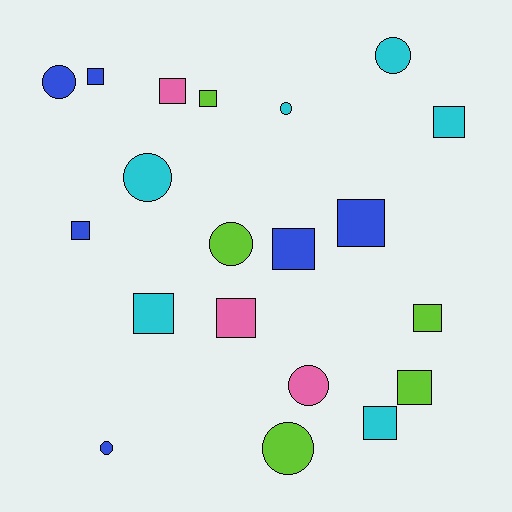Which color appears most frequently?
Blue, with 6 objects.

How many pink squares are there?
There are 2 pink squares.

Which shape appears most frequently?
Square, with 12 objects.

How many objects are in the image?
There are 20 objects.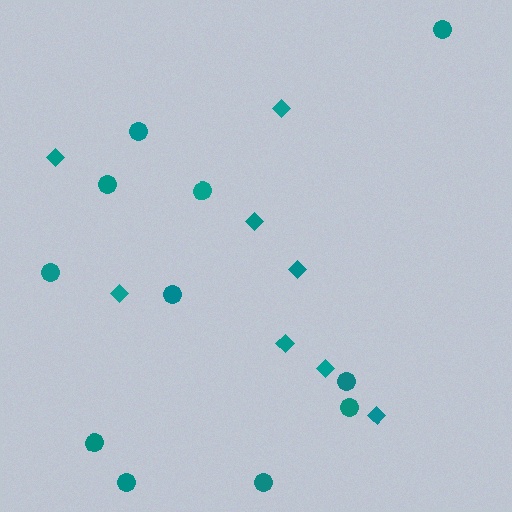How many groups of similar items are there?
There are 2 groups: one group of circles (11) and one group of diamonds (8).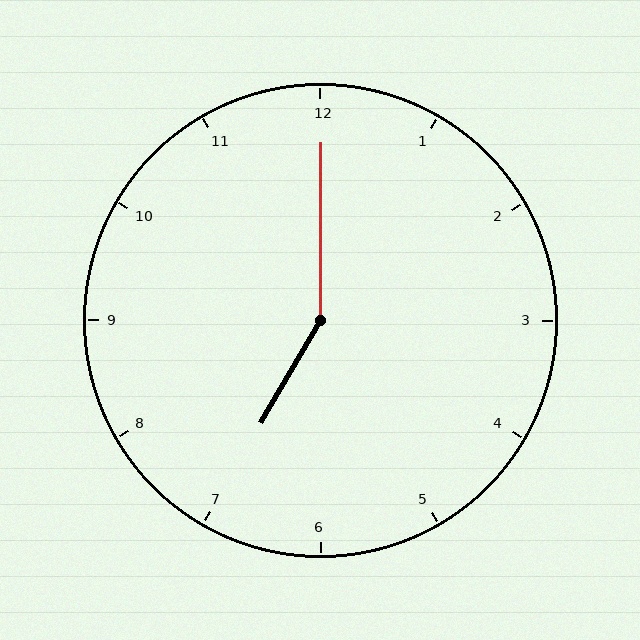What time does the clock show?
7:00.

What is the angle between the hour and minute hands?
Approximately 150 degrees.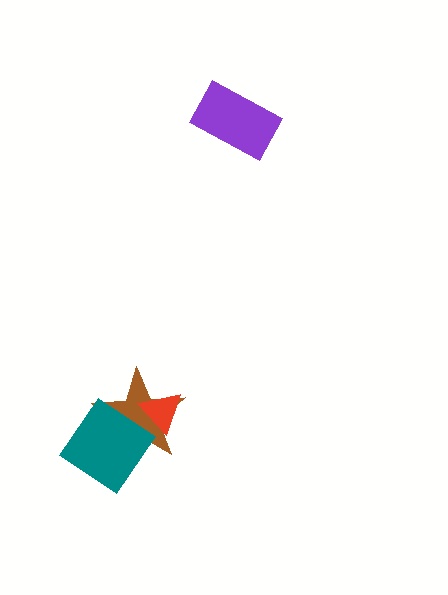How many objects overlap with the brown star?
2 objects overlap with the brown star.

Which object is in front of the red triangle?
The teal diamond is in front of the red triangle.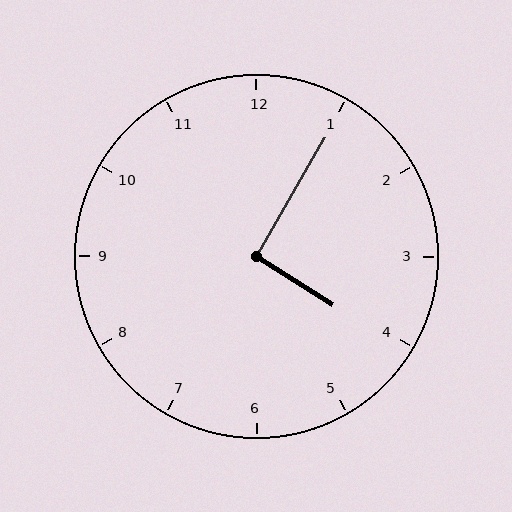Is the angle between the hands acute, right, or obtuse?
It is right.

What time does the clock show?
4:05.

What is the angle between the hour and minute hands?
Approximately 92 degrees.